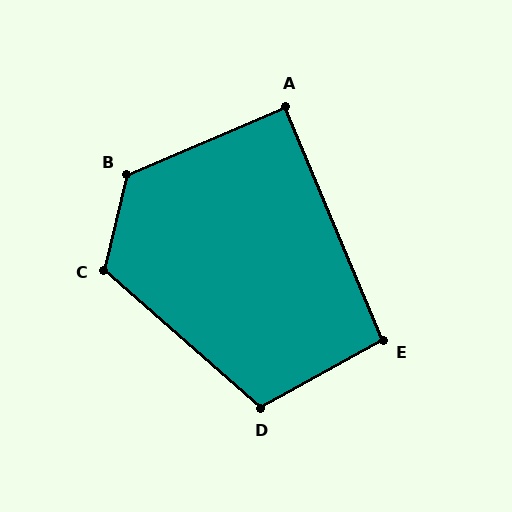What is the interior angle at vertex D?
Approximately 110 degrees (obtuse).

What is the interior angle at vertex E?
Approximately 96 degrees (obtuse).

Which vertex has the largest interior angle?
B, at approximately 127 degrees.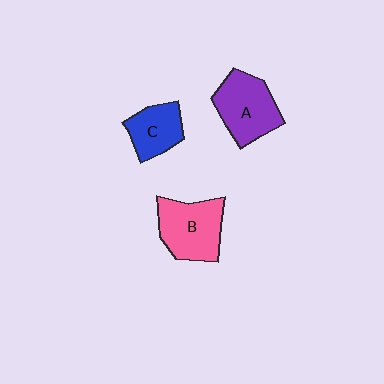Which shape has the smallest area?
Shape C (blue).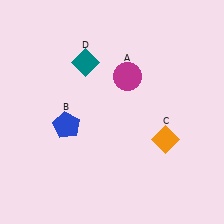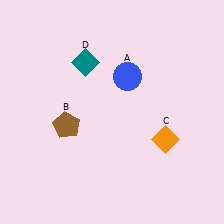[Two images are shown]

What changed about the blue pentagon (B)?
In Image 1, B is blue. In Image 2, it changed to brown.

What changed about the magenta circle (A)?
In Image 1, A is magenta. In Image 2, it changed to blue.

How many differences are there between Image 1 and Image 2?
There are 2 differences between the two images.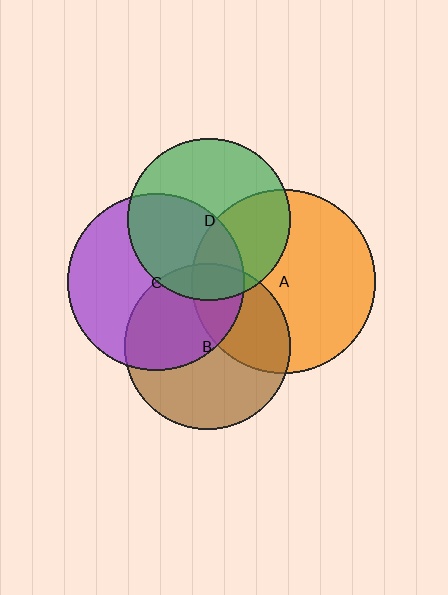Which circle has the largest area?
Circle A (orange).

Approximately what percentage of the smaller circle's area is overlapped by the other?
Approximately 35%.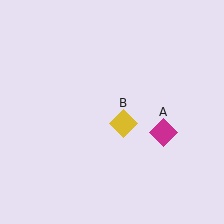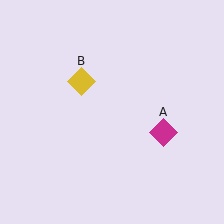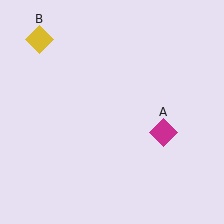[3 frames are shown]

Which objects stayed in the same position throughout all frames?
Magenta diamond (object A) remained stationary.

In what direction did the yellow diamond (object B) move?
The yellow diamond (object B) moved up and to the left.